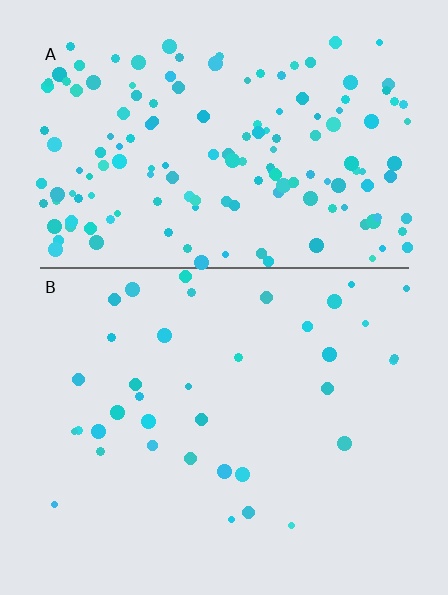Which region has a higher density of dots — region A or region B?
A (the top).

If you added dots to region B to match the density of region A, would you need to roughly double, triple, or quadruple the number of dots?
Approximately quadruple.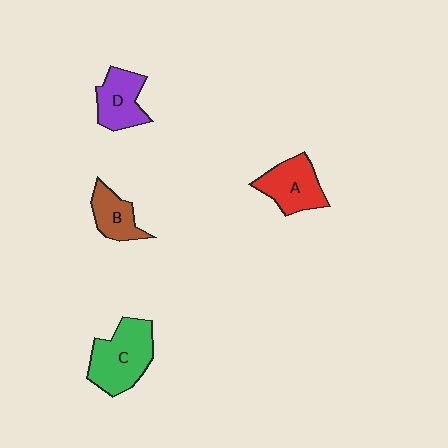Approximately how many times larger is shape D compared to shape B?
Approximately 1.3 times.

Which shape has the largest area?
Shape C (green).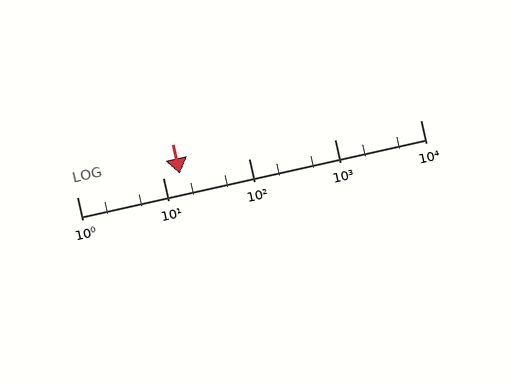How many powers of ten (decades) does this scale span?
The scale spans 4 decades, from 1 to 10000.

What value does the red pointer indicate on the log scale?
The pointer indicates approximately 16.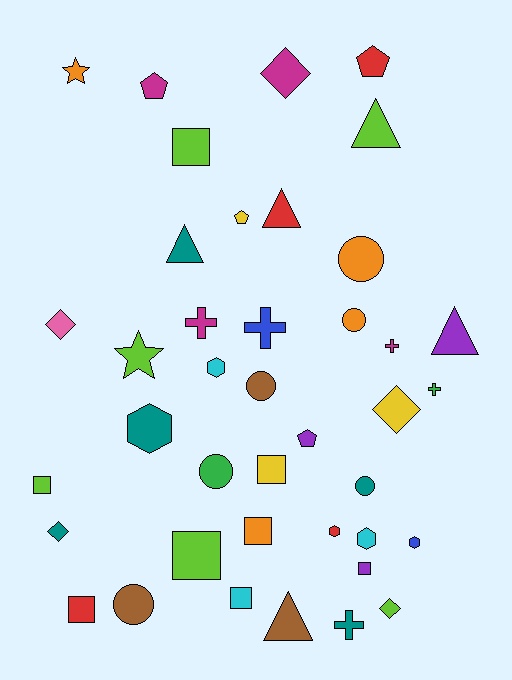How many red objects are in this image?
There are 4 red objects.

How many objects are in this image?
There are 40 objects.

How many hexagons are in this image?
There are 5 hexagons.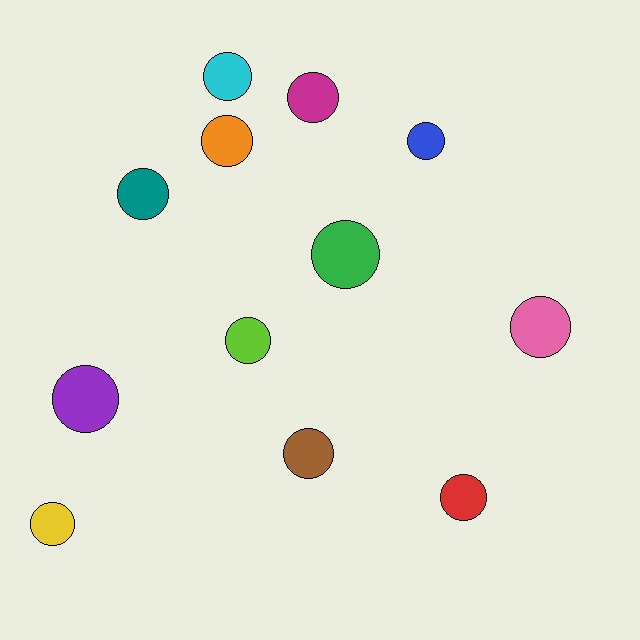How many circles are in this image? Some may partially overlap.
There are 12 circles.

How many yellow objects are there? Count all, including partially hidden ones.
There is 1 yellow object.